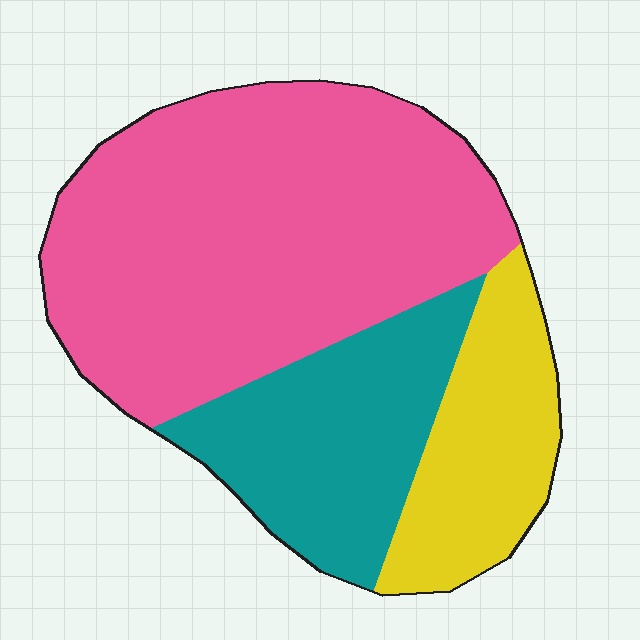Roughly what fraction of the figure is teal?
Teal takes up about one quarter (1/4) of the figure.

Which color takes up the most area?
Pink, at roughly 55%.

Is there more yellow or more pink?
Pink.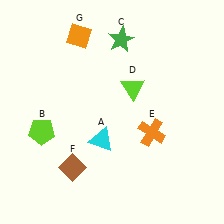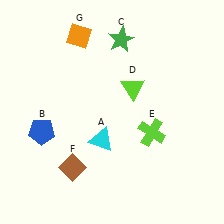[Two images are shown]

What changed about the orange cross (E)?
In Image 1, E is orange. In Image 2, it changed to lime.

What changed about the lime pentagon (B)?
In Image 1, B is lime. In Image 2, it changed to blue.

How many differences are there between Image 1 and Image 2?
There are 2 differences between the two images.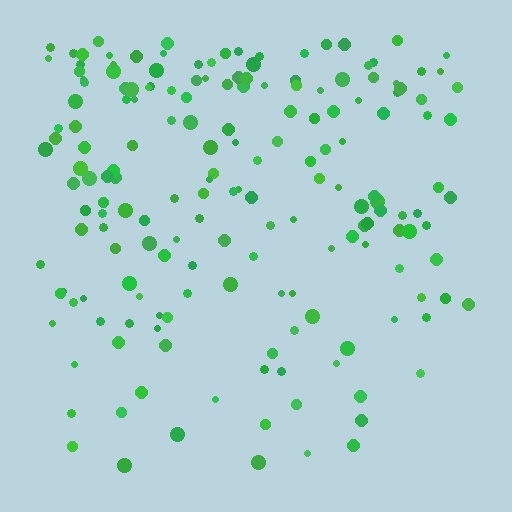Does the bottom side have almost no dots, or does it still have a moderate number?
Still a moderate number, just noticeably fewer than the top.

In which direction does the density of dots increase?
From bottom to top, with the top side densest.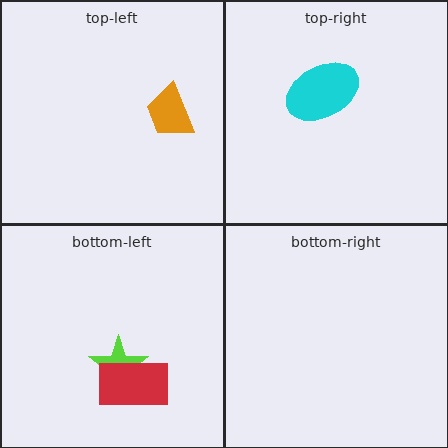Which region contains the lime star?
The bottom-left region.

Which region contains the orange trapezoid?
The top-left region.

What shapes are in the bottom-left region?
The lime star, the red rectangle.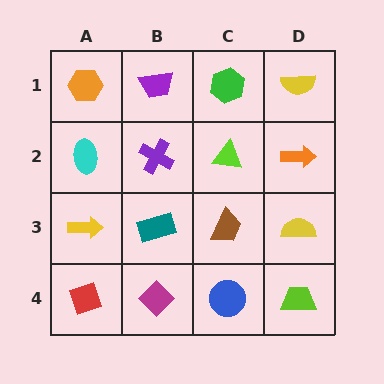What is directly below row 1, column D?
An orange arrow.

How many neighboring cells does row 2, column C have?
4.